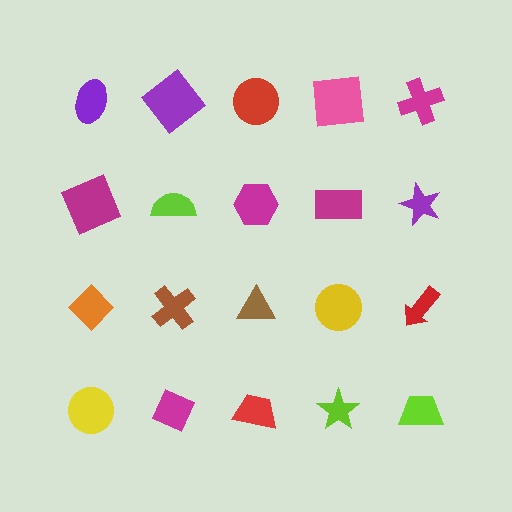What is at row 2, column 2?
A lime semicircle.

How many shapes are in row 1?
5 shapes.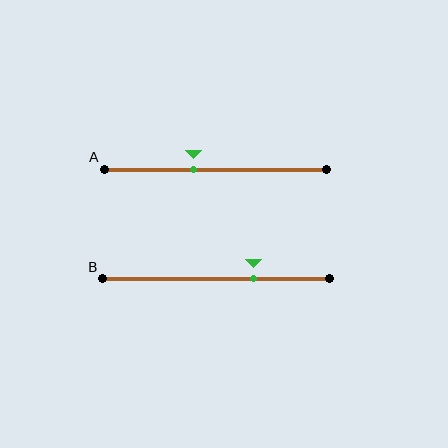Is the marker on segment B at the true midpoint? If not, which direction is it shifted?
No, the marker on segment B is shifted to the right by about 16% of the segment length.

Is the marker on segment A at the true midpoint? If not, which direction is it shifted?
No, the marker on segment A is shifted to the left by about 10% of the segment length.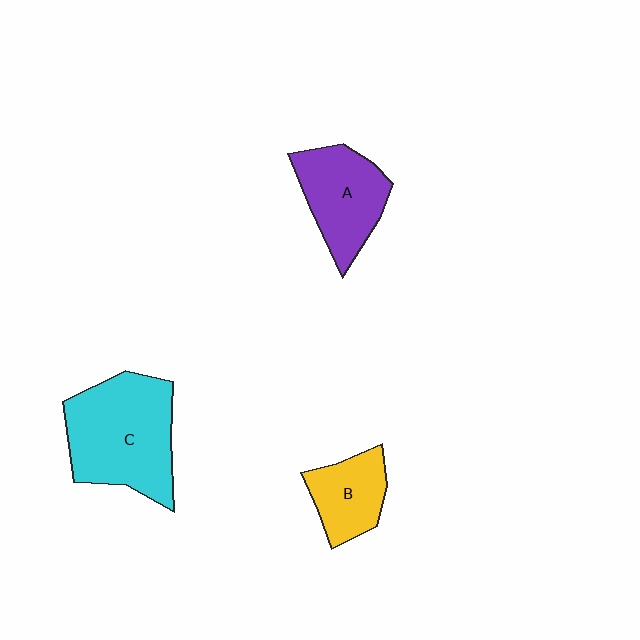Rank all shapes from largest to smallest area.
From largest to smallest: C (cyan), A (purple), B (yellow).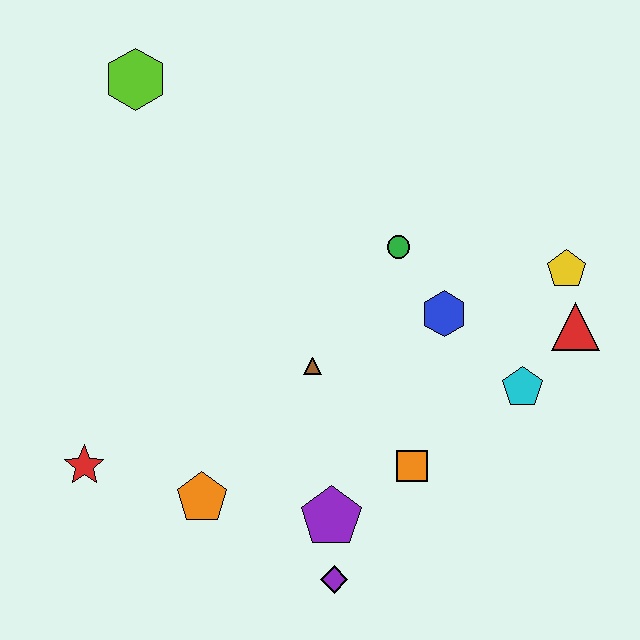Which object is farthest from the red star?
The yellow pentagon is farthest from the red star.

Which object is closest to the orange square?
The purple pentagon is closest to the orange square.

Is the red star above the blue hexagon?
No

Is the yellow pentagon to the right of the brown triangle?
Yes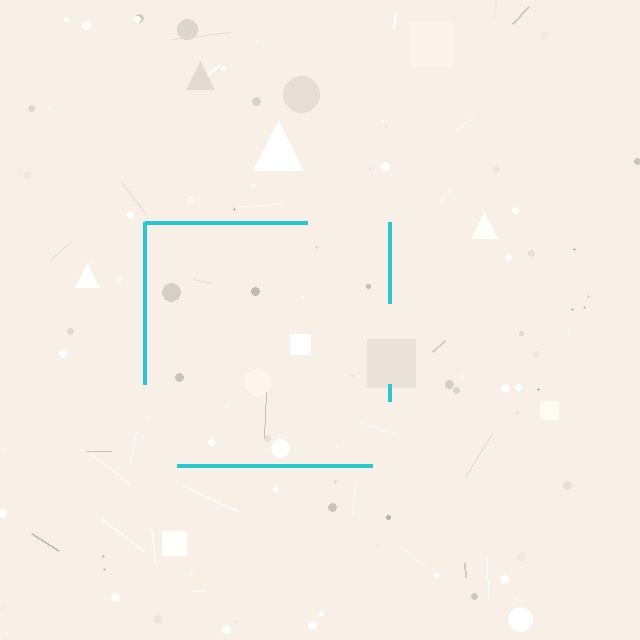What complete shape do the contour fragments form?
The contour fragments form a square.